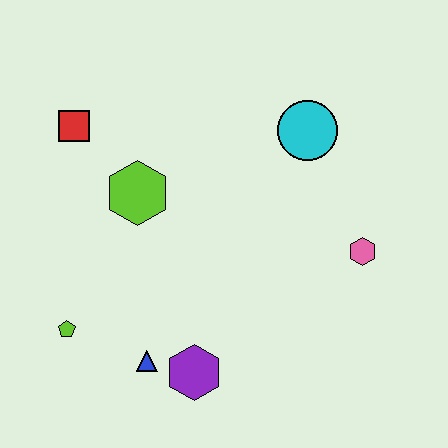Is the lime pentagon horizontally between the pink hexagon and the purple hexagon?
No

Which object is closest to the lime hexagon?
The red square is closest to the lime hexagon.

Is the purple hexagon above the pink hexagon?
No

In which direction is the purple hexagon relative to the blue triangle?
The purple hexagon is to the right of the blue triangle.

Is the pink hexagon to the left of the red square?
No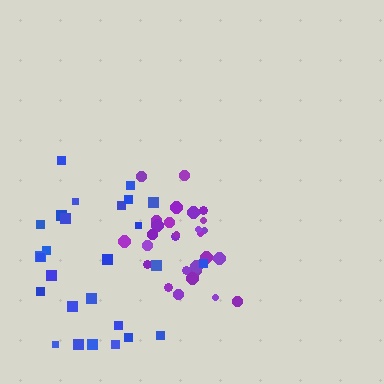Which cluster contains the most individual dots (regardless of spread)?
Purple (28).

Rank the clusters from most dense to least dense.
purple, blue.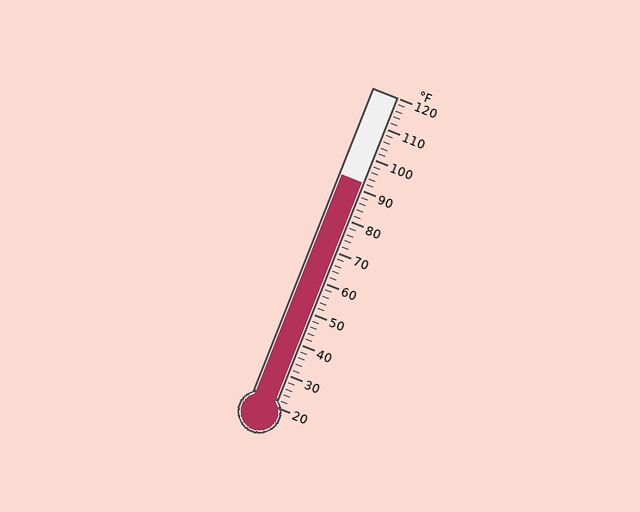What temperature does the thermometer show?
The thermometer shows approximately 92°F.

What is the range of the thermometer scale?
The thermometer scale ranges from 20°F to 120°F.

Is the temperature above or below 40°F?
The temperature is above 40°F.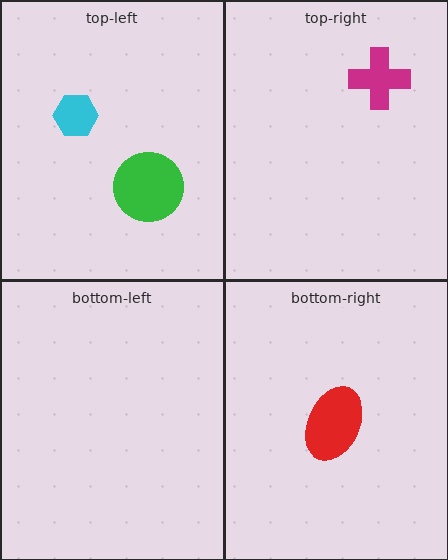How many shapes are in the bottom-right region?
1.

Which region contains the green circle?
The top-left region.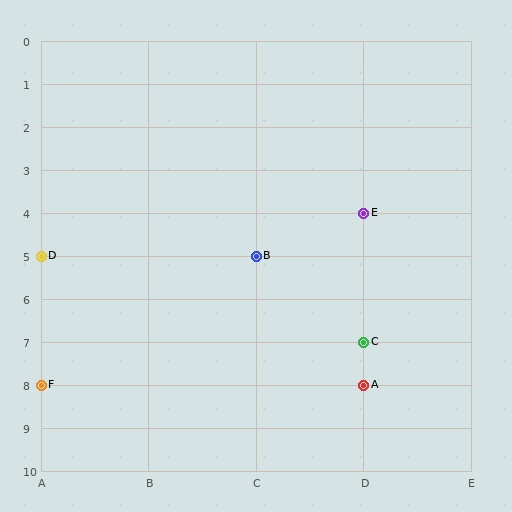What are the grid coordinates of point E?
Point E is at grid coordinates (D, 4).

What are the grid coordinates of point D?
Point D is at grid coordinates (A, 5).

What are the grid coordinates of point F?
Point F is at grid coordinates (A, 8).